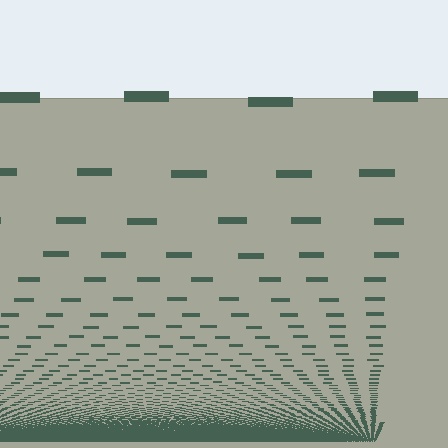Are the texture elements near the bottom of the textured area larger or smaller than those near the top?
Smaller. The gradient is inverted — elements near the bottom are smaller and denser.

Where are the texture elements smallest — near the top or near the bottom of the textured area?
Near the bottom.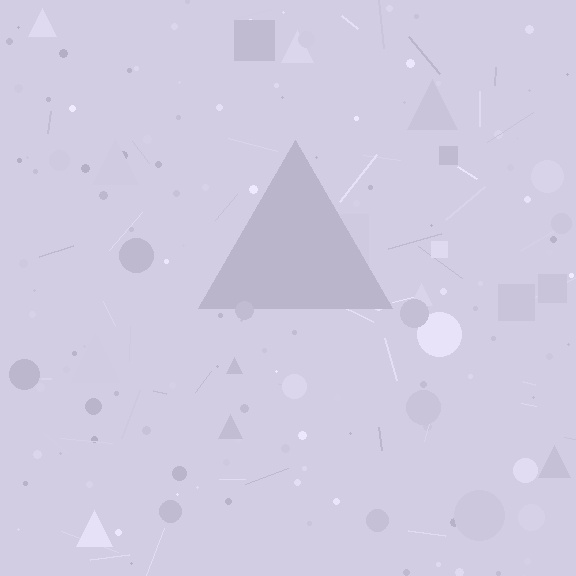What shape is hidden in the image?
A triangle is hidden in the image.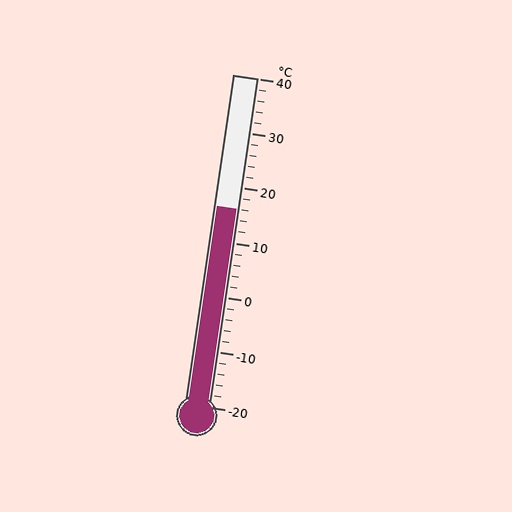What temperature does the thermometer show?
The thermometer shows approximately 16°C.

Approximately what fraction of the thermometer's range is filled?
The thermometer is filled to approximately 60% of its range.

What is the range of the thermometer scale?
The thermometer scale ranges from -20°C to 40°C.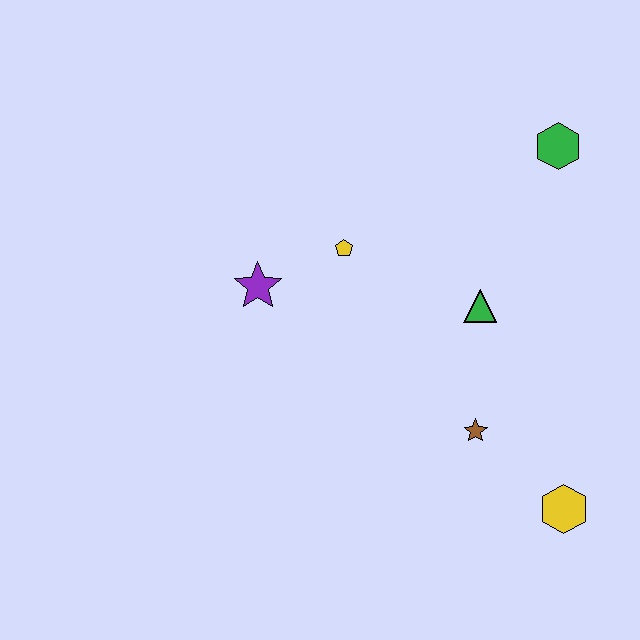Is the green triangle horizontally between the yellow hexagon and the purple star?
Yes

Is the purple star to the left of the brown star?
Yes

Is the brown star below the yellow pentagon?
Yes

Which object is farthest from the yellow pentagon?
The yellow hexagon is farthest from the yellow pentagon.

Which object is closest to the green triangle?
The brown star is closest to the green triangle.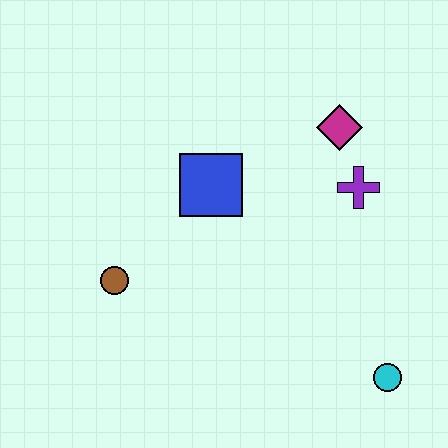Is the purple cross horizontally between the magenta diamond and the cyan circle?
Yes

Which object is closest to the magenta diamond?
The purple cross is closest to the magenta diamond.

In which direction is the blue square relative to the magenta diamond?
The blue square is to the left of the magenta diamond.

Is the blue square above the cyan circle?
Yes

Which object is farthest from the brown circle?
The cyan circle is farthest from the brown circle.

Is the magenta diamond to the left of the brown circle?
No